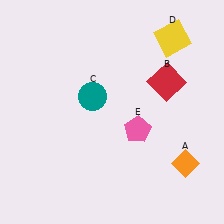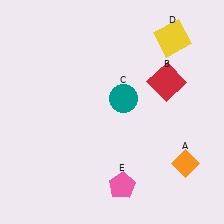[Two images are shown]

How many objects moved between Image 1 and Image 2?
2 objects moved between the two images.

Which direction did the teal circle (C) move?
The teal circle (C) moved right.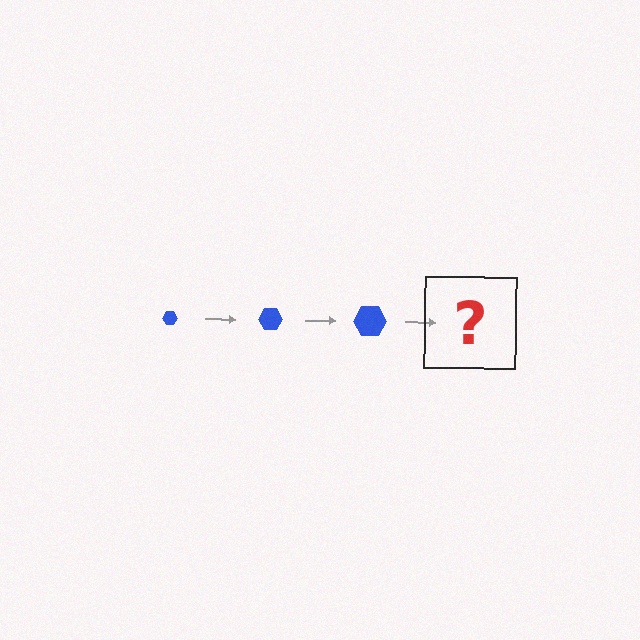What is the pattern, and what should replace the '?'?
The pattern is that the hexagon gets progressively larger each step. The '?' should be a blue hexagon, larger than the previous one.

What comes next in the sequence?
The next element should be a blue hexagon, larger than the previous one.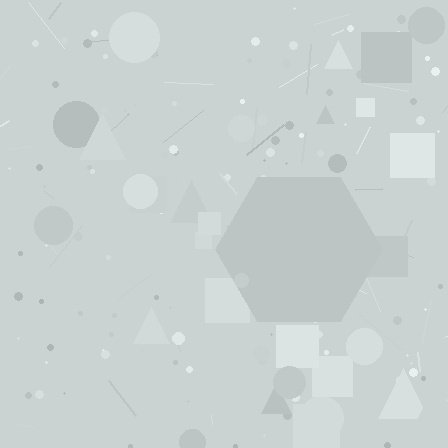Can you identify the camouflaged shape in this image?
The camouflaged shape is a hexagon.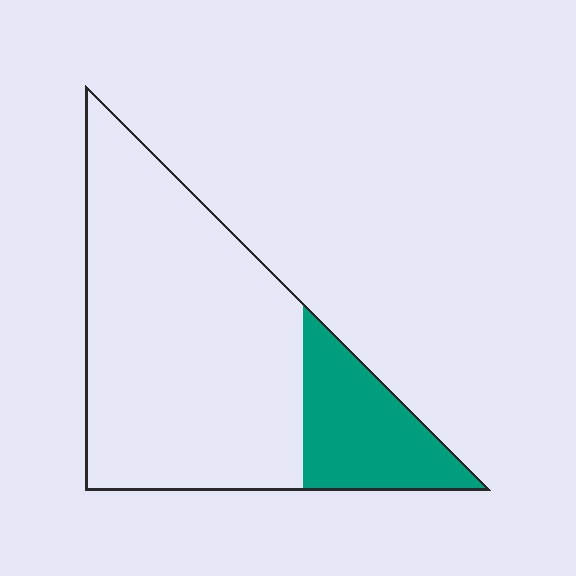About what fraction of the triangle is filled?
About one fifth (1/5).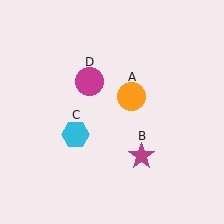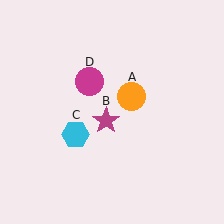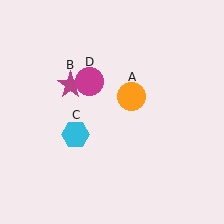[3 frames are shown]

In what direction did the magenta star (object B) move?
The magenta star (object B) moved up and to the left.